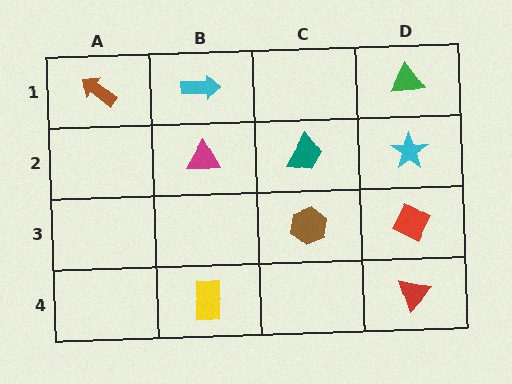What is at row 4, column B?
A yellow rectangle.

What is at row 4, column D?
A red triangle.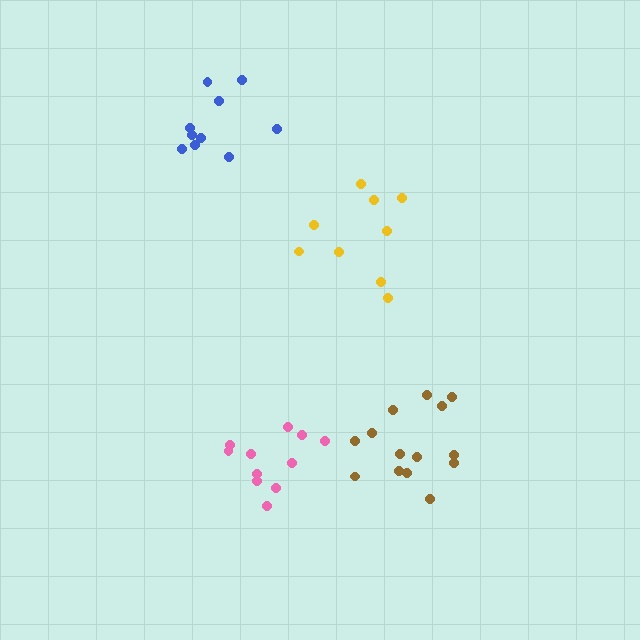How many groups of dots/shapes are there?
There are 4 groups.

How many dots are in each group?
Group 1: 9 dots, Group 2: 14 dots, Group 3: 11 dots, Group 4: 10 dots (44 total).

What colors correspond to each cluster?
The clusters are colored: yellow, brown, pink, blue.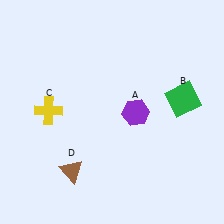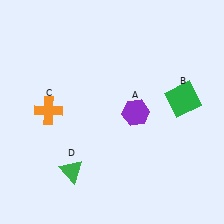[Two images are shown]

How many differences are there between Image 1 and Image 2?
There are 2 differences between the two images.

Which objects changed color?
C changed from yellow to orange. D changed from brown to green.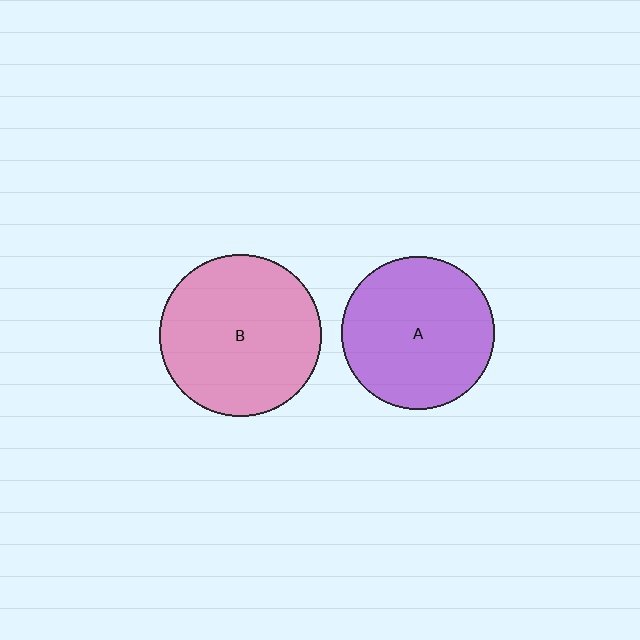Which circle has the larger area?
Circle B (pink).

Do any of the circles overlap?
No, none of the circles overlap.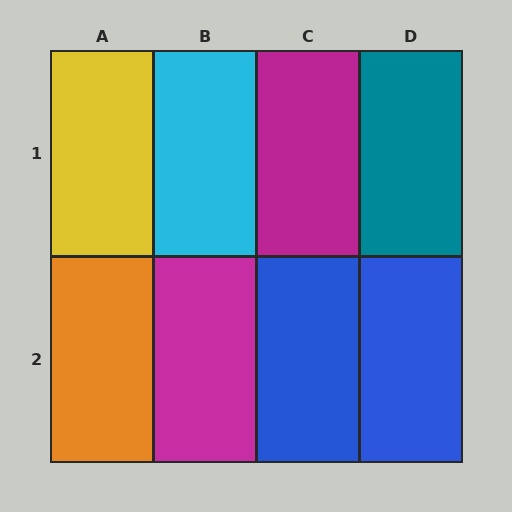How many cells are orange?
1 cell is orange.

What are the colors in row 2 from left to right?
Orange, magenta, blue, blue.